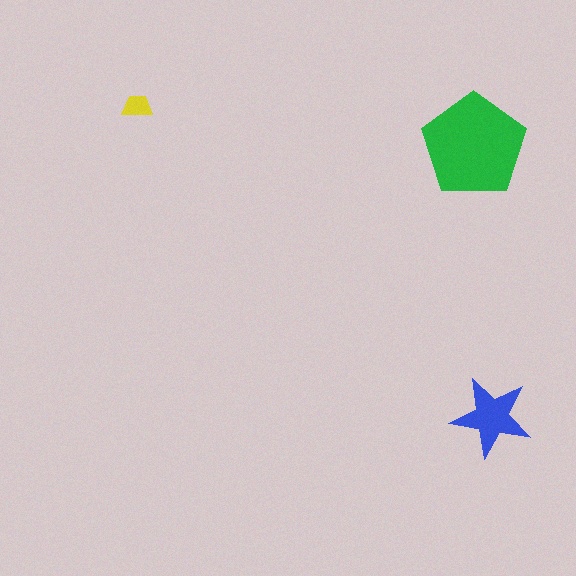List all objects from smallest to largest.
The yellow trapezoid, the blue star, the green pentagon.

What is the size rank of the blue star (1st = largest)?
2nd.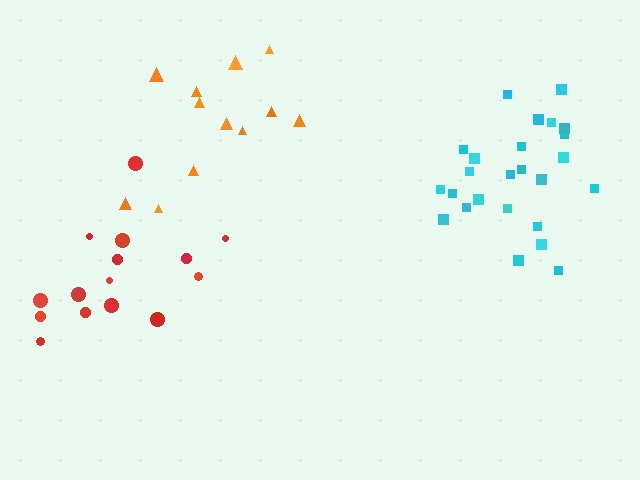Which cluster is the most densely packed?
Cyan.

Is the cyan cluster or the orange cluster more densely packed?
Cyan.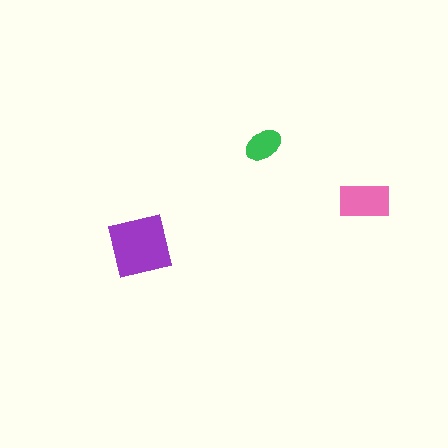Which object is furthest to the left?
The purple square is leftmost.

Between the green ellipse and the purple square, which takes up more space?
The purple square.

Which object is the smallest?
The green ellipse.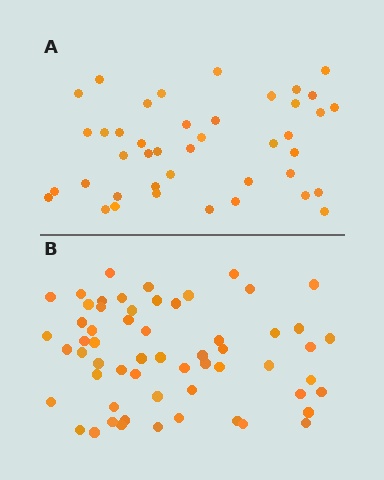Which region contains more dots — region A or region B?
Region B (the bottom region) has more dots.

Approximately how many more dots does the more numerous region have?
Region B has approximately 15 more dots than region A.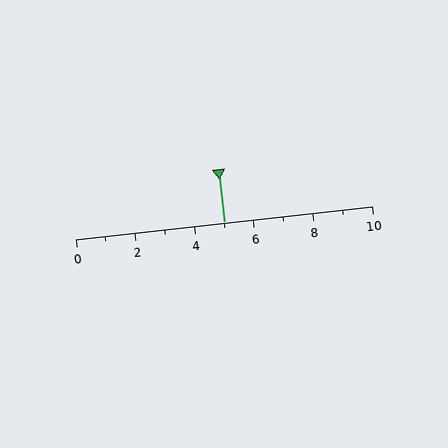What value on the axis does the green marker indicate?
The marker indicates approximately 5.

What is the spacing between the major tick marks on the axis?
The major ticks are spaced 2 apart.